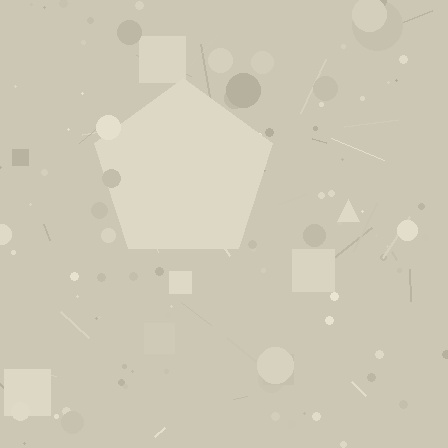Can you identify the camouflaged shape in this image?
The camouflaged shape is a pentagon.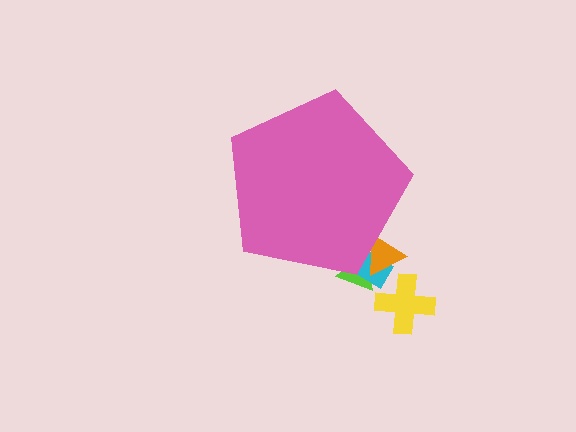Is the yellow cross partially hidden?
No, the yellow cross is fully visible.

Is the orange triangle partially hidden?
Yes, the orange triangle is partially hidden behind the pink pentagon.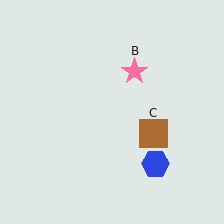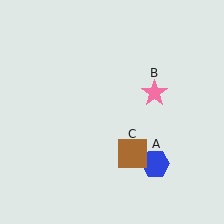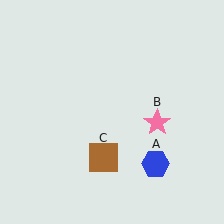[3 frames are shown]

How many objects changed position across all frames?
2 objects changed position: pink star (object B), brown square (object C).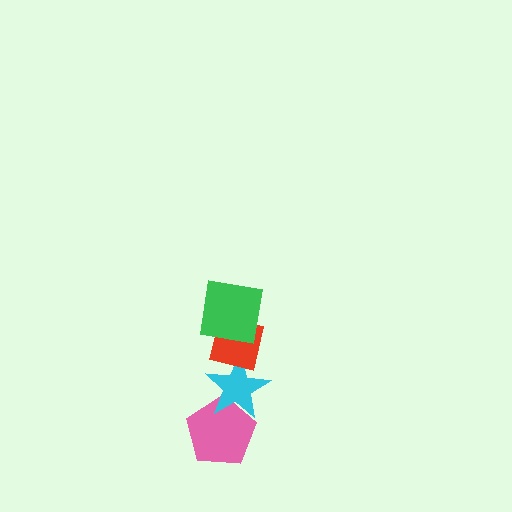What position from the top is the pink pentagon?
The pink pentagon is 4th from the top.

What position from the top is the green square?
The green square is 1st from the top.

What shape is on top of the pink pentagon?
The cyan star is on top of the pink pentagon.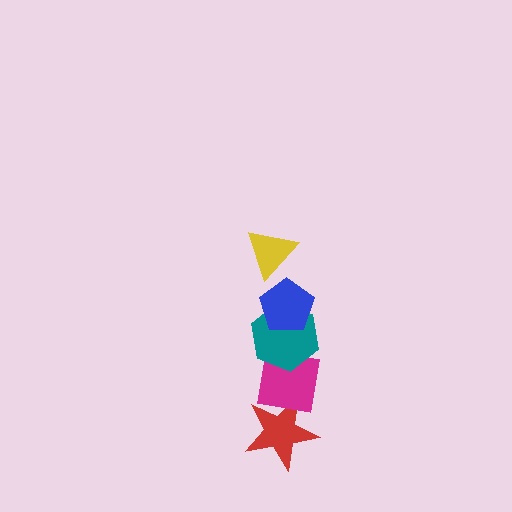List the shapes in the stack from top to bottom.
From top to bottom: the yellow triangle, the blue pentagon, the teal hexagon, the magenta square, the red star.